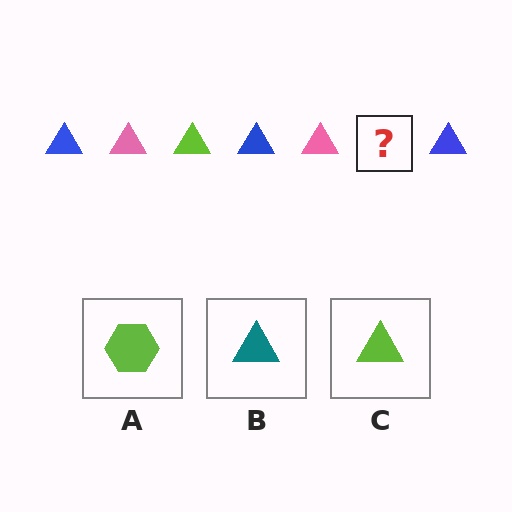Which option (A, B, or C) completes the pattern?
C.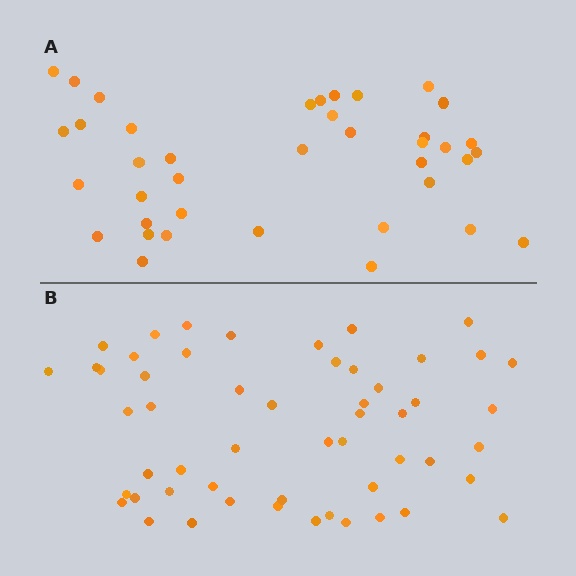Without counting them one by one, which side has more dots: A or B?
Region B (the bottom region) has more dots.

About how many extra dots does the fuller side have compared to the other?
Region B has approximately 15 more dots than region A.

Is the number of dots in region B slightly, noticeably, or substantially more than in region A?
Region B has noticeably more, but not dramatically so. The ratio is roughly 1.4 to 1.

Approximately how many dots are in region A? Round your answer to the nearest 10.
About 40 dots. (The exact count is 39, which rounds to 40.)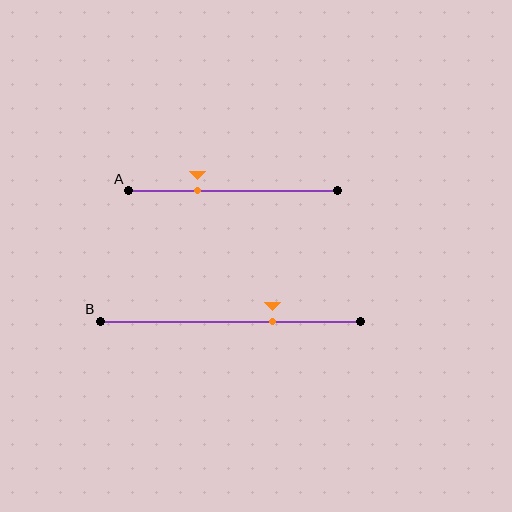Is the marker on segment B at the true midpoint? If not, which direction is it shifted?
No, the marker on segment B is shifted to the right by about 16% of the segment length.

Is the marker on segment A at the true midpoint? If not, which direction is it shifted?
No, the marker on segment A is shifted to the left by about 17% of the segment length.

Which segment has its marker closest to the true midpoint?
Segment B has its marker closest to the true midpoint.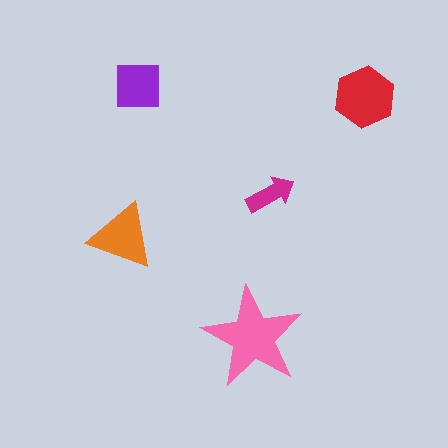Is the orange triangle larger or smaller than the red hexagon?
Smaller.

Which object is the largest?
The pink star.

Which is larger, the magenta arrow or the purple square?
The purple square.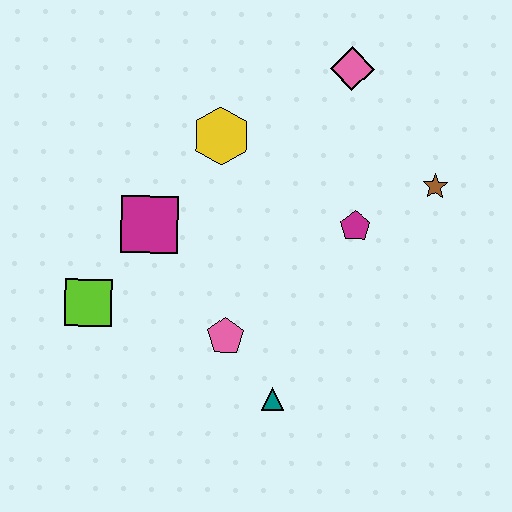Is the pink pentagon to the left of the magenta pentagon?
Yes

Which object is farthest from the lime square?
The brown star is farthest from the lime square.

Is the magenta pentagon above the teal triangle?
Yes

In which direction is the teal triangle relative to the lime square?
The teal triangle is to the right of the lime square.